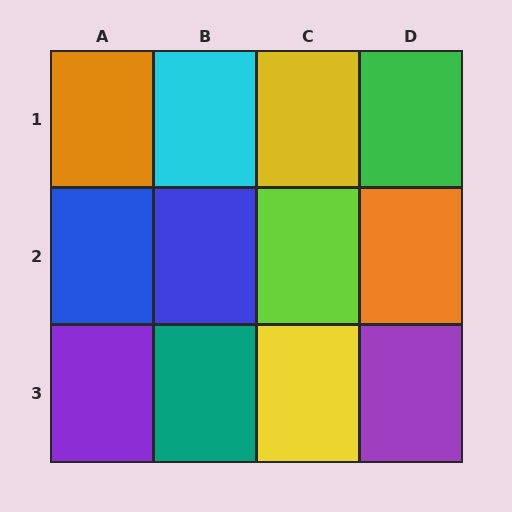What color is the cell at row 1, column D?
Green.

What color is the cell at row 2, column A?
Blue.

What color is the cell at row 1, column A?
Orange.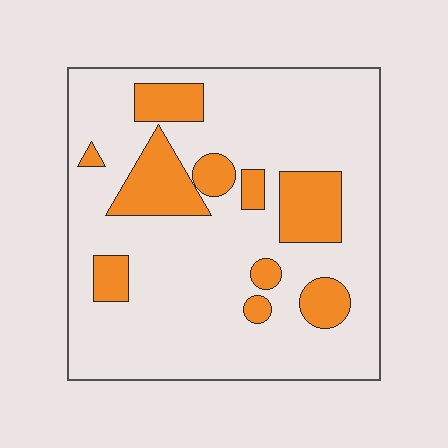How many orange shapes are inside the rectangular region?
10.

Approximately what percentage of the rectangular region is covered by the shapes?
Approximately 20%.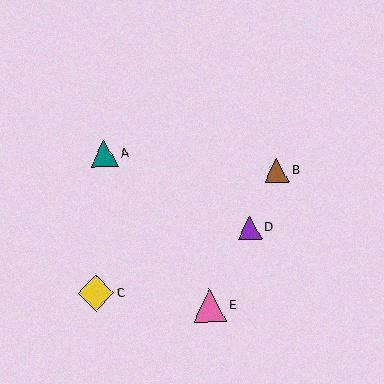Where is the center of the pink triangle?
The center of the pink triangle is at (210, 306).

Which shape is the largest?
The yellow diamond (labeled C) is the largest.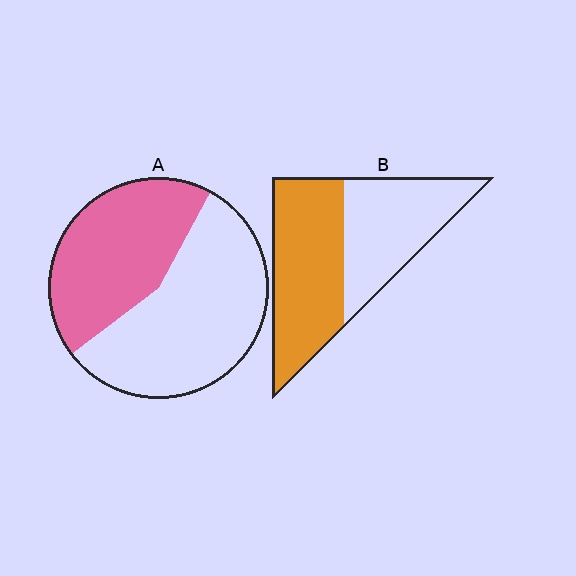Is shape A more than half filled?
No.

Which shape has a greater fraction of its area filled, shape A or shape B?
Shape B.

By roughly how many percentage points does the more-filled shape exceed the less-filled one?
By roughly 10 percentage points (B over A).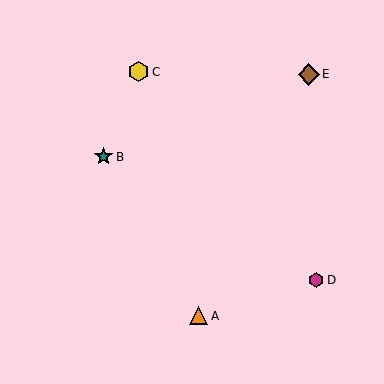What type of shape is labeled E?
Shape E is a brown diamond.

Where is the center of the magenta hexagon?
The center of the magenta hexagon is at (316, 280).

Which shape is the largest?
The brown diamond (labeled E) is the largest.